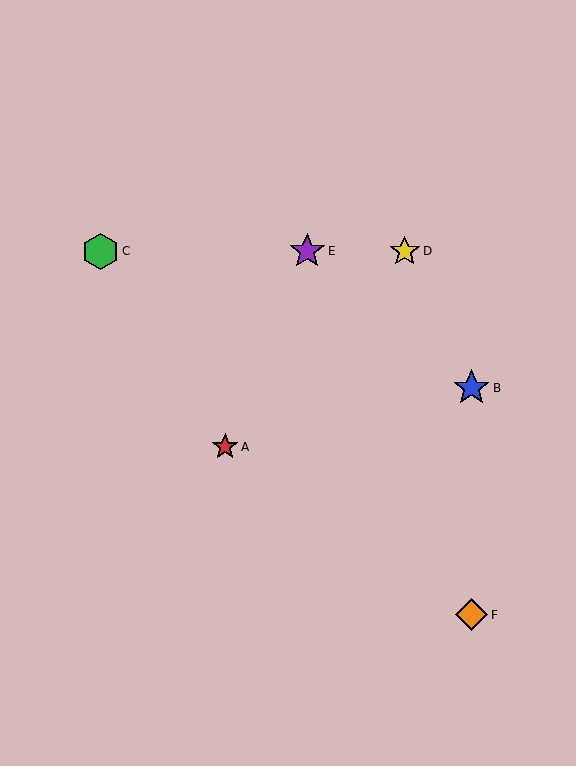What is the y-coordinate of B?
Object B is at y≈388.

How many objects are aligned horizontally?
3 objects (C, D, E) are aligned horizontally.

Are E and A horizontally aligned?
No, E is at y≈251 and A is at y≈447.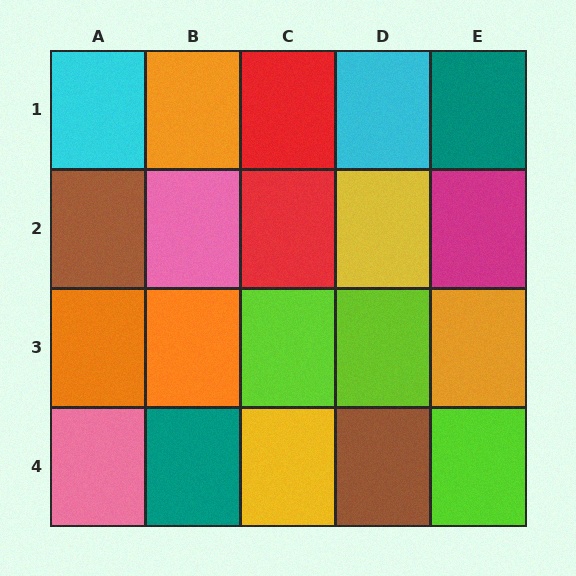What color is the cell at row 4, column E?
Lime.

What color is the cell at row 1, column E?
Teal.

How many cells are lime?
3 cells are lime.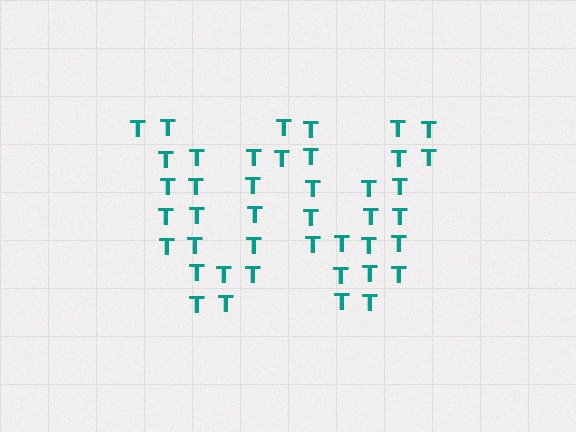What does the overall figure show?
The overall figure shows the letter W.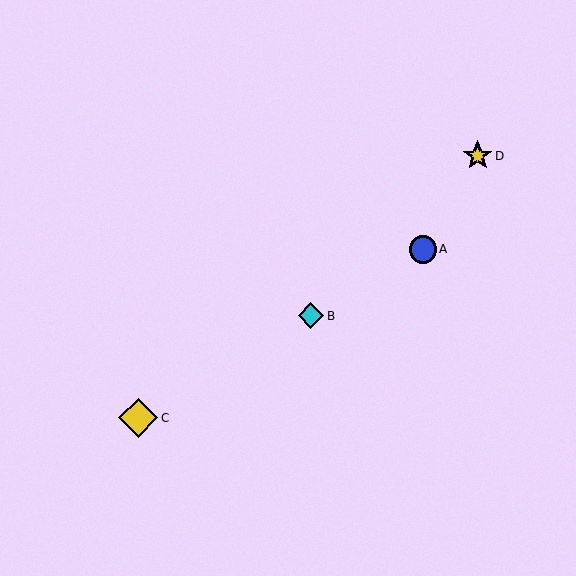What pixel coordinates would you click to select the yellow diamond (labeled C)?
Click at (138, 418) to select the yellow diamond C.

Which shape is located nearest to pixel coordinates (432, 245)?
The blue circle (labeled A) at (423, 249) is nearest to that location.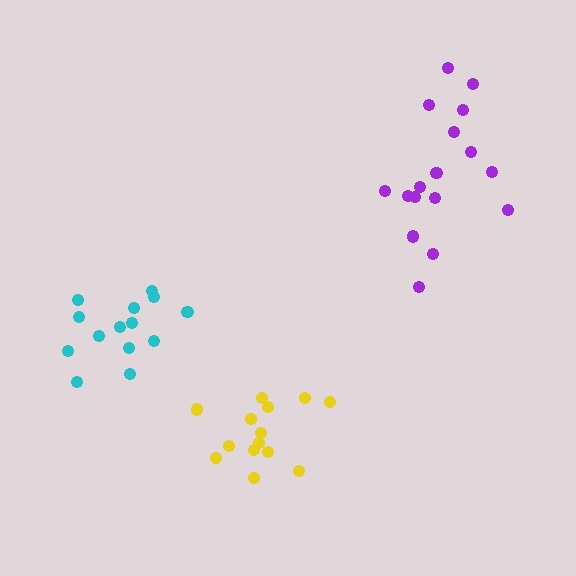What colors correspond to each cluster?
The clusters are colored: yellow, purple, cyan.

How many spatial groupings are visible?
There are 3 spatial groupings.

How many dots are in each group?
Group 1: 14 dots, Group 2: 17 dots, Group 3: 14 dots (45 total).